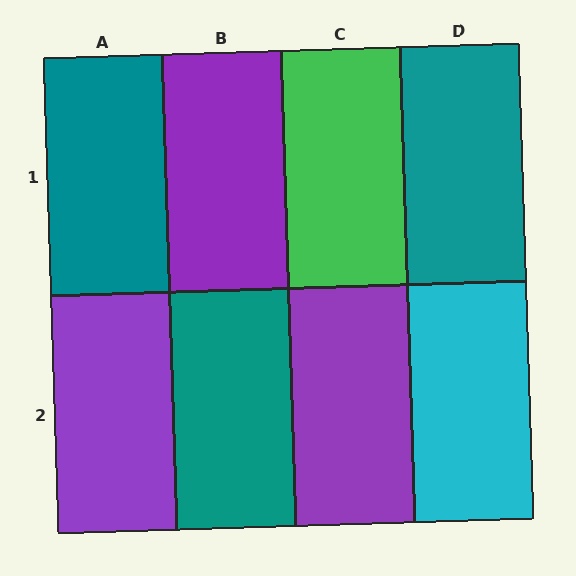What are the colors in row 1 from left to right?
Teal, purple, green, teal.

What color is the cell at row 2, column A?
Purple.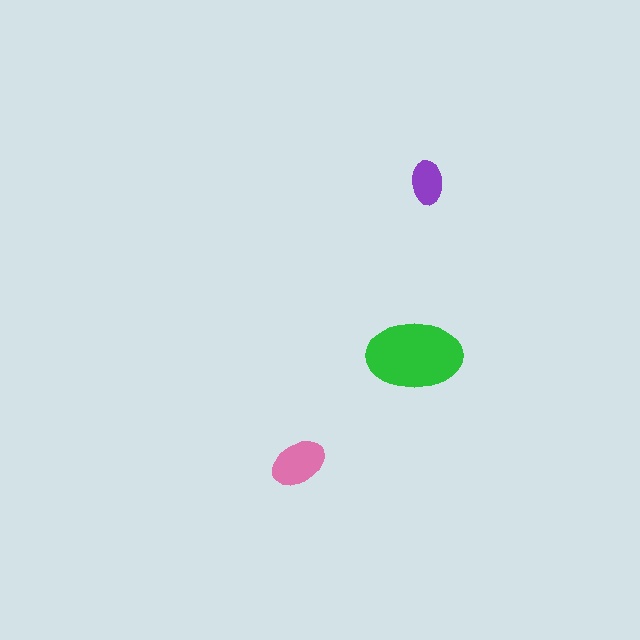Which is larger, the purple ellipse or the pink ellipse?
The pink one.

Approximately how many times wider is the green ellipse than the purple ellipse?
About 2 times wider.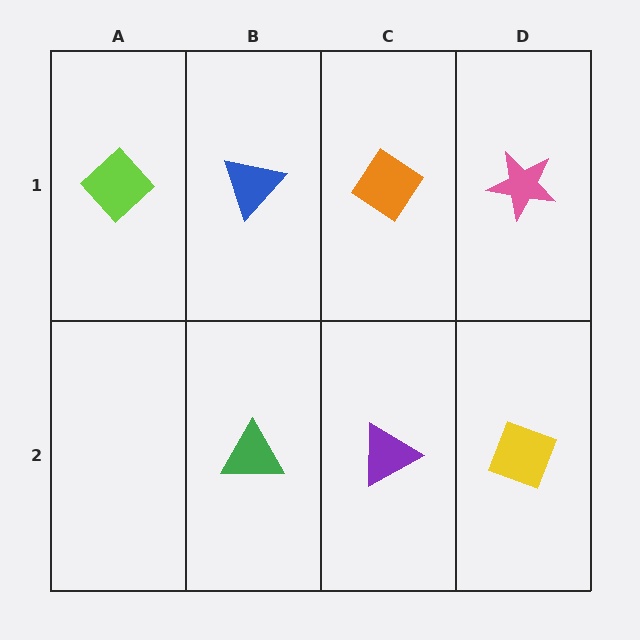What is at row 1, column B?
A blue triangle.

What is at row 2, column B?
A green triangle.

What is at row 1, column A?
A lime diamond.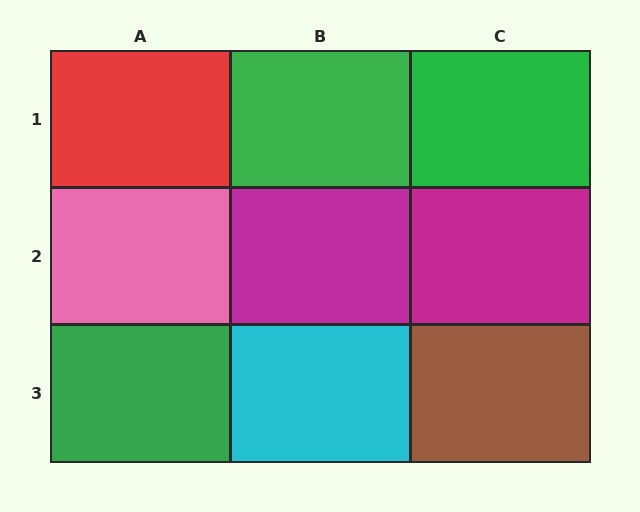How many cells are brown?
1 cell is brown.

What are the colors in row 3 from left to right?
Green, cyan, brown.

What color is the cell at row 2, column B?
Magenta.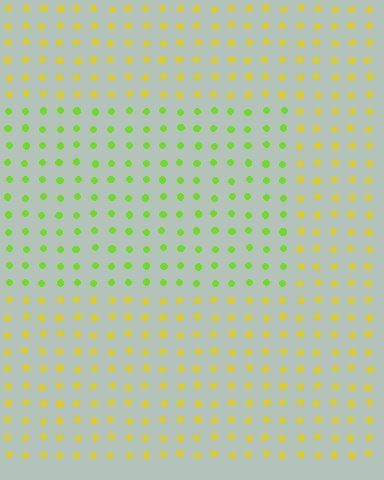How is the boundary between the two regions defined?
The boundary is defined purely by a slight shift in hue (about 42 degrees). Spacing, size, and orientation are identical on both sides.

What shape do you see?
I see a rectangle.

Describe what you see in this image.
The image is filled with small yellow elements in a uniform arrangement. A rectangle-shaped region is visible where the elements are tinted to a slightly different hue, forming a subtle color boundary.